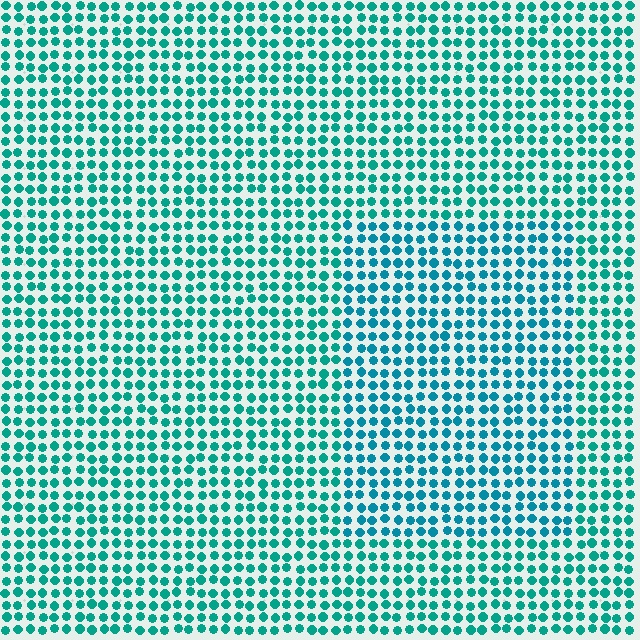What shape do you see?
I see a rectangle.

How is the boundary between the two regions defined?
The boundary is defined purely by a slight shift in hue (about 18 degrees). Spacing, size, and orientation are identical on both sides.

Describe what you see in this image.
The image is filled with small teal elements in a uniform arrangement. A rectangle-shaped region is visible where the elements are tinted to a slightly different hue, forming a subtle color boundary.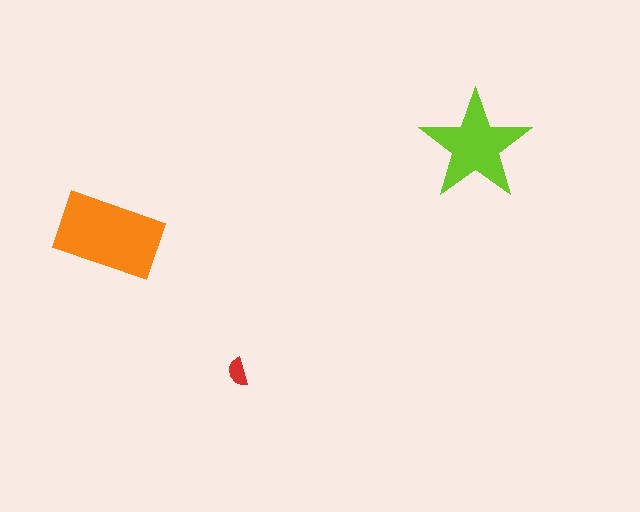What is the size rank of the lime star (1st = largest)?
2nd.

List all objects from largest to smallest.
The orange rectangle, the lime star, the red semicircle.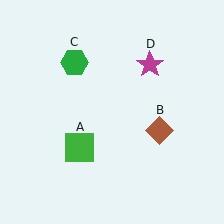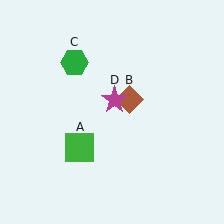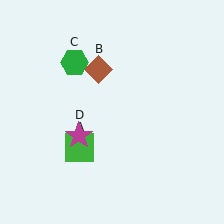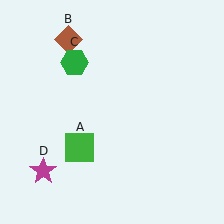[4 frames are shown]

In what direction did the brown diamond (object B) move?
The brown diamond (object B) moved up and to the left.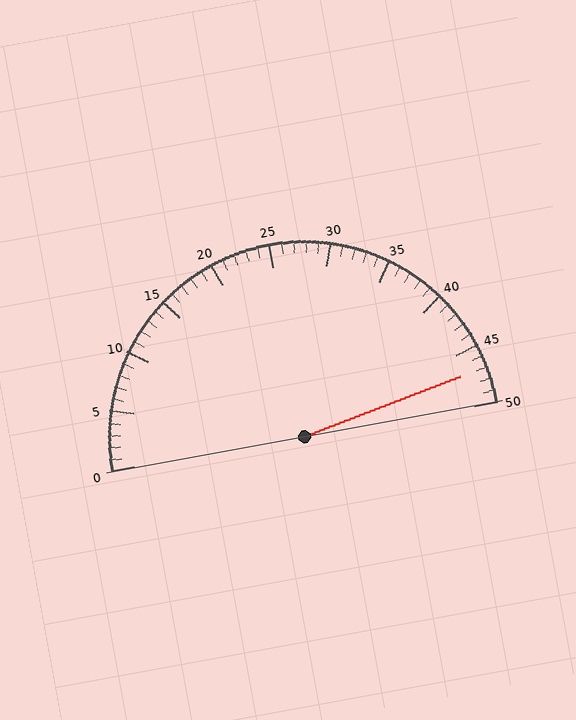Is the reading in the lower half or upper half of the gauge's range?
The reading is in the upper half of the range (0 to 50).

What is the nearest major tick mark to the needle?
The nearest major tick mark is 45.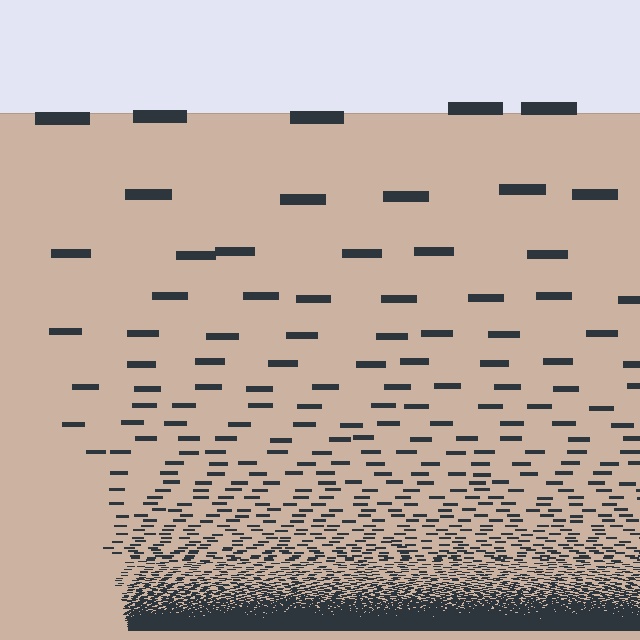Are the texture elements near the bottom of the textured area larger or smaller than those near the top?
Smaller. The gradient is inverted — elements near the bottom are smaller and denser.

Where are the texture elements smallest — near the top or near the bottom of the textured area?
Near the bottom.